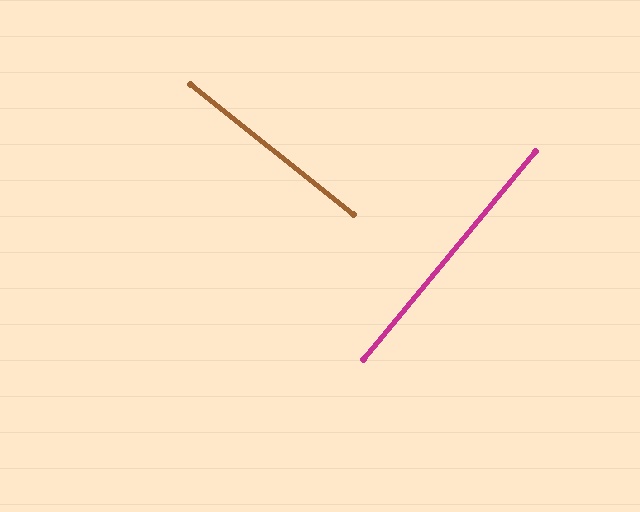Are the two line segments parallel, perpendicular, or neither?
Perpendicular — they meet at approximately 89°.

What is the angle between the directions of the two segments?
Approximately 89 degrees.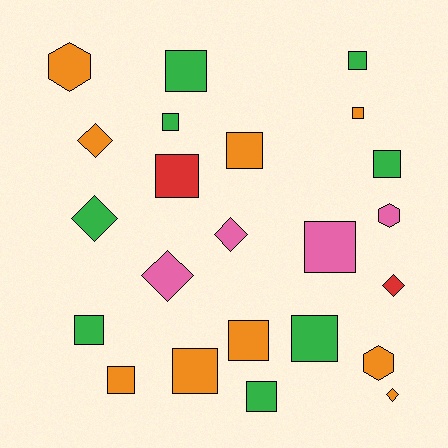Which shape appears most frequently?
Square, with 14 objects.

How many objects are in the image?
There are 23 objects.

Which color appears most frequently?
Orange, with 9 objects.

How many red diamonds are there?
There is 1 red diamond.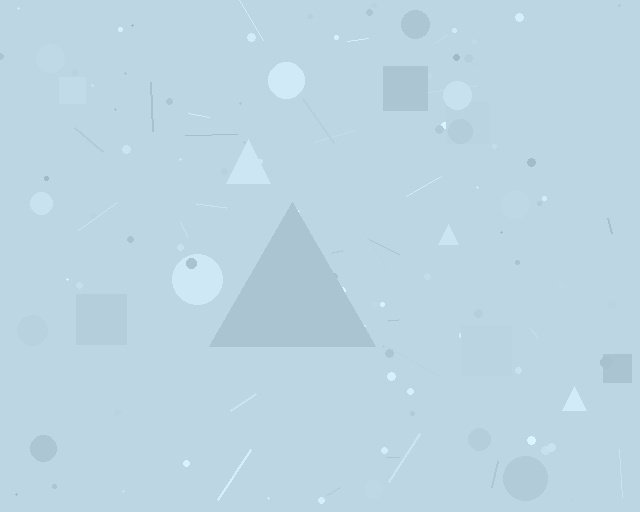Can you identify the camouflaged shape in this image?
The camouflaged shape is a triangle.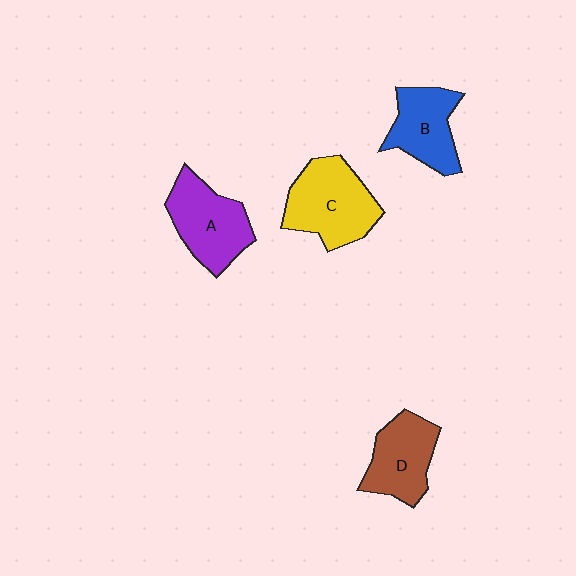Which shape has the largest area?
Shape C (yellow).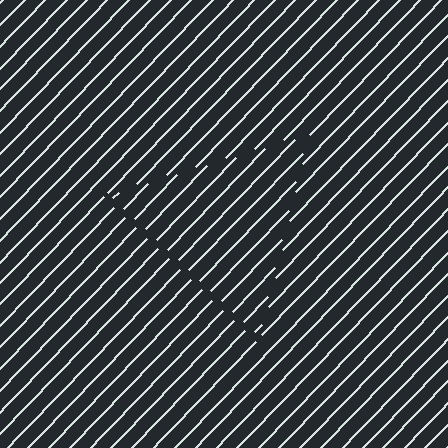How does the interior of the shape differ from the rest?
The interior of the shape contains the same grating, shifted by half a period — the contour is defined by the phase discontinuity where line-ends from the inner and outer gratings abut.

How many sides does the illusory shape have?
3 sides — the line-ends trace a triangle.